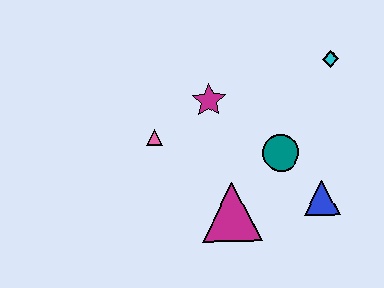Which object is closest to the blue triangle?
The teal circle is closest to the blue triangle.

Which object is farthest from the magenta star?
The blue triangle is farthest from the magenta star.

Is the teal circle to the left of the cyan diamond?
Yes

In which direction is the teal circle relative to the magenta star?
The teal circle is to the right of the magenta star.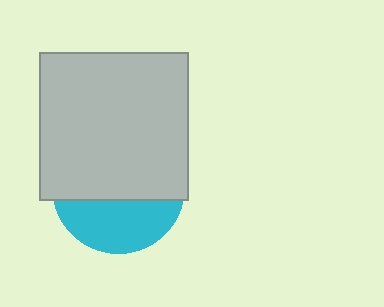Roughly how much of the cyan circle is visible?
A small part of it is visible (roughly 37%).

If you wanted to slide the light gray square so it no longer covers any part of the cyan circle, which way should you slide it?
Slide it up — that is the most direct way to separate the two shapes.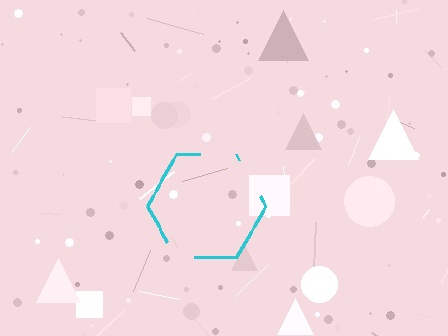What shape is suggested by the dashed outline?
The dashed outline suggests a hexagon.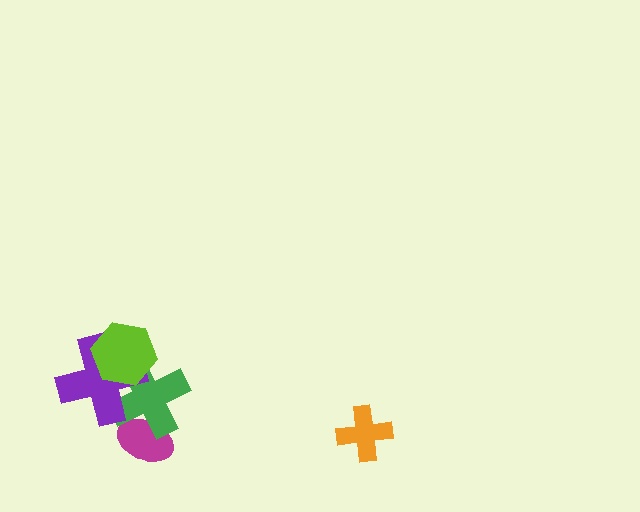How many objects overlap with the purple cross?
2 objects overlap with the purple cross.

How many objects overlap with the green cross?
3 objects overlap with the green cross.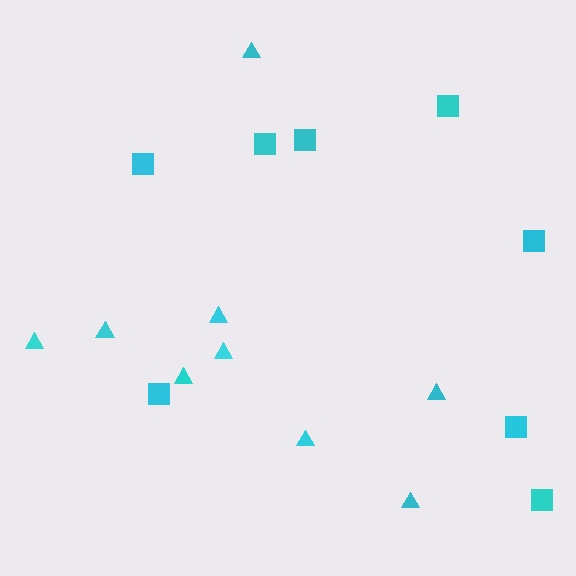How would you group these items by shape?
There are 2 groups: one group of triangles (9) and one group of squares (8).